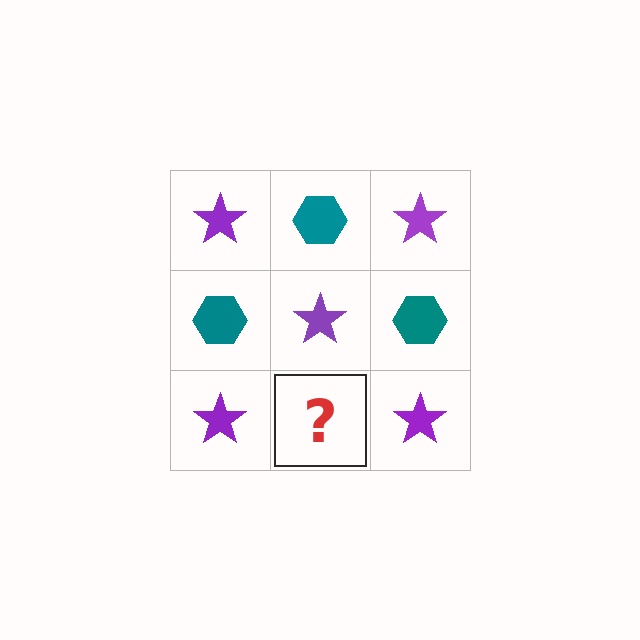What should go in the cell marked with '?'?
The missing cell should contain a teal hexagon.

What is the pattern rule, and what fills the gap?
The rule is that it alternates purple star and teal hexagon in a checkerboard pattern. The gap should be filled with a teal hexagon.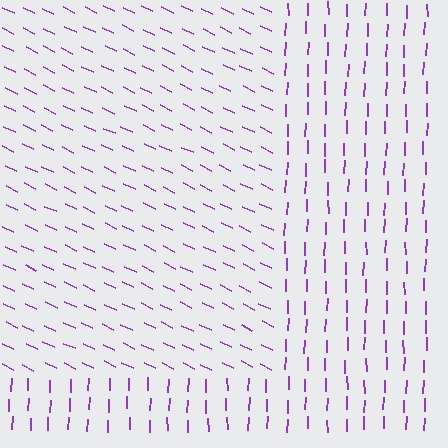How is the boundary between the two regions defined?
The boundary is defined purely by a change in line orientation (approximately 66 degrees difference). All lines are the same color and thickness.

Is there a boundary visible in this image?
Yes, there is a texture boundary formed by a change in line orientation.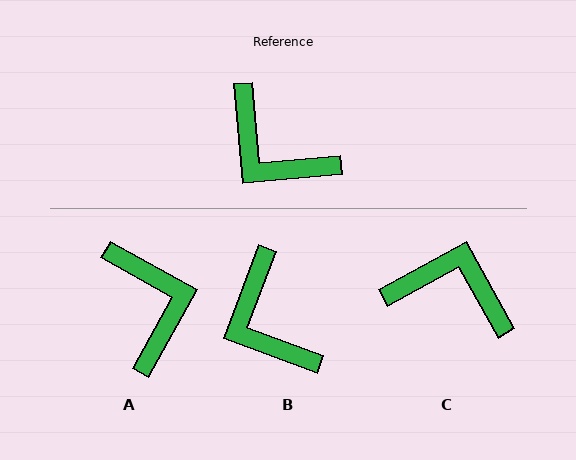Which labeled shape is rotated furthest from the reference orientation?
C, about 156 degrees away.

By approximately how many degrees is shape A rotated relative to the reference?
Approximately 145 degrees counter-clockwise.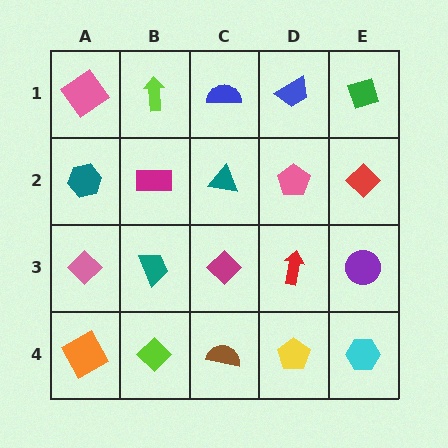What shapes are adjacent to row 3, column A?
A teal hexagon (row 2, column A), an orange square (row 4, column A), a teal trapezoid (row 3, column B).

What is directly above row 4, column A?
A pink diamond.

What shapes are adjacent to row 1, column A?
A teal hexagon (row 2, column A), a lime arrow (row 1, column B).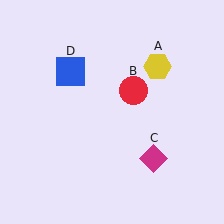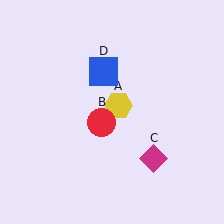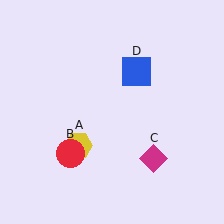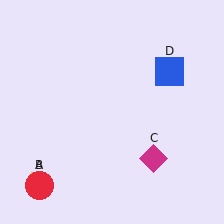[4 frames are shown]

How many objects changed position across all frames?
3 objects changed position: yellow hexagon (object A), red circle (object B), blue square (object D).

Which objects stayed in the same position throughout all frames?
Magenta diamond (object C) remained stationary.